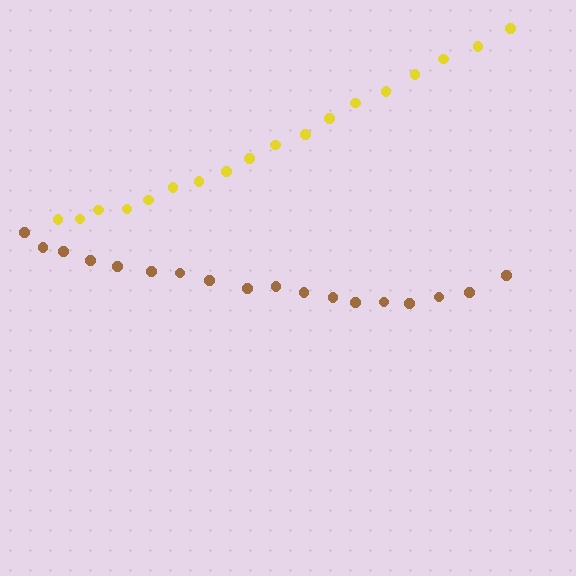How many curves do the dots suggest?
There are 2 distinct paths.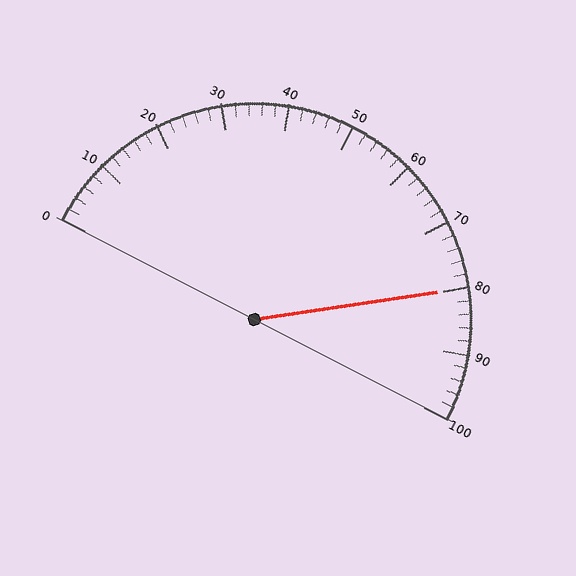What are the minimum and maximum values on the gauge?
The gauge ranges from 0 to 100.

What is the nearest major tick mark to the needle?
The nearest major tick mark is 80.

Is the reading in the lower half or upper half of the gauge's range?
The reading is in the upper half of the range (0 to 100).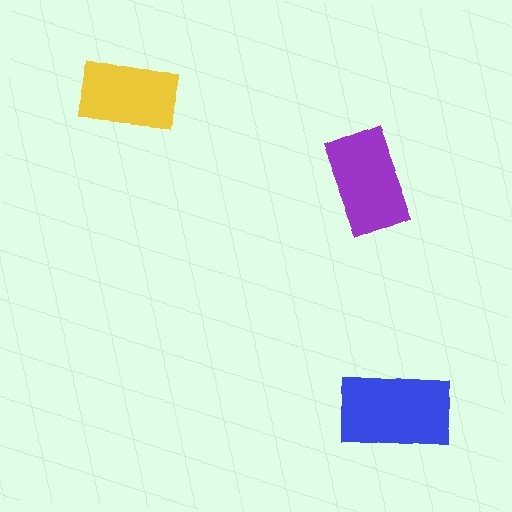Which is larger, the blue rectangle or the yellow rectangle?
The blue one.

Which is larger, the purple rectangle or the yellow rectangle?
The purple one.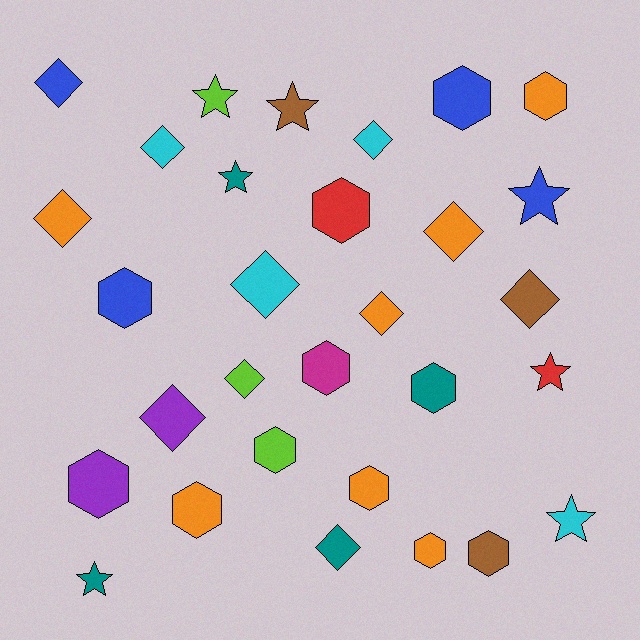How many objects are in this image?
There are 30 objects.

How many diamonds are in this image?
There are 11 diamonds.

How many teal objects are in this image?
There are 4 teal objects.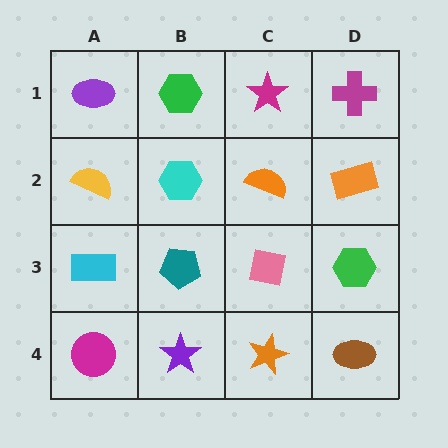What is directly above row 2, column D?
A magenta cross.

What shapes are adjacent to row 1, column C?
An orange semicircle (row 2, column C), a green hexagon (row 1, column B), a magenta cross (row 1, column D).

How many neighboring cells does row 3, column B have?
4.